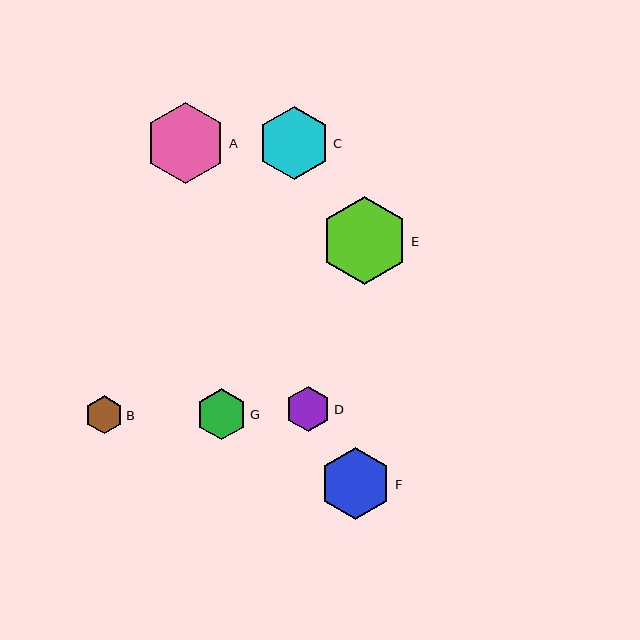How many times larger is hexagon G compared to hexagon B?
Hexagon G is approximately 1.3 times the size of hexagon B.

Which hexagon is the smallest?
Hexagon B is the smallest with a size of approximately 38 pixels.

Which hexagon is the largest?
Hexagon E is the largest with a size of approximately 88 pixels.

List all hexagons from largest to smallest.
From largest to smallest: E, A, F, C, G, D, B.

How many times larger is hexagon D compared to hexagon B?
Hexagon D is approximately 1.2 times the size of hexagon B.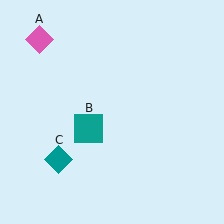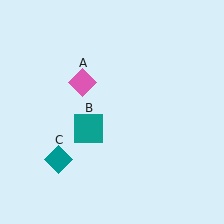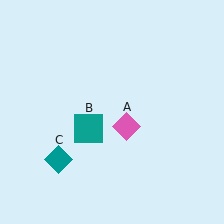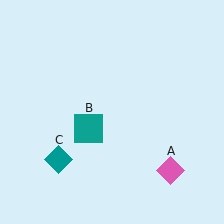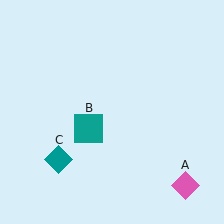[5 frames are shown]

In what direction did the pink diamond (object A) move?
The pink diamond (object A) moved down and to the right.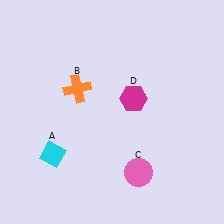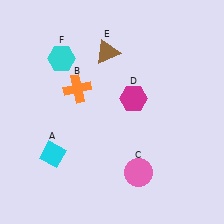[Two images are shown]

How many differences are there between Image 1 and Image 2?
There are 2 differences between the two images.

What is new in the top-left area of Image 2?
A cyan hexagon (F) was added in the top-left area of Image 2.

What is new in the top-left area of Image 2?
A brown triangle (E) was added in the top-left area of Image 2.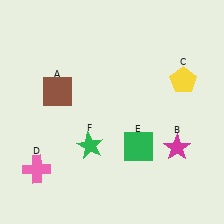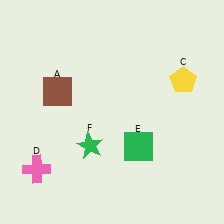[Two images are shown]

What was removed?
The magenta star (B) was removed in Image 2.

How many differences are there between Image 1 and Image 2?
There is 1 difference between the two images.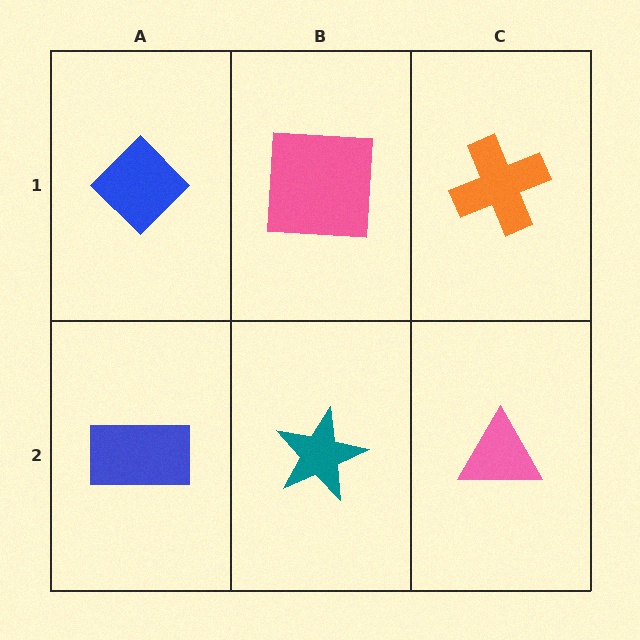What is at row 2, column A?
A blue rectangle.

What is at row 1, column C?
An orange cross.